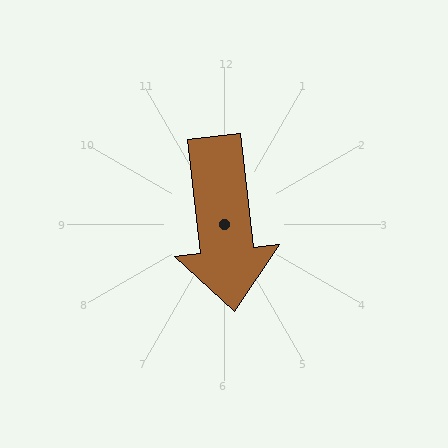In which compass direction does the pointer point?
South.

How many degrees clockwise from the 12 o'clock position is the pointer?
Approximately 173 degrees.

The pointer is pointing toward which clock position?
Roughly 6 o'clock.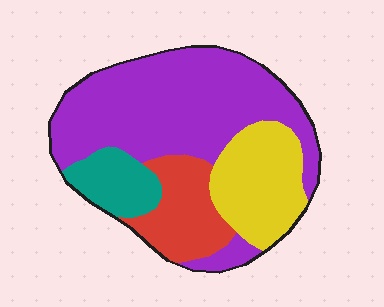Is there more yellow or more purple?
Purple.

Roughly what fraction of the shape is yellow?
Yellow takes up about one fifth (1/5) of the shape.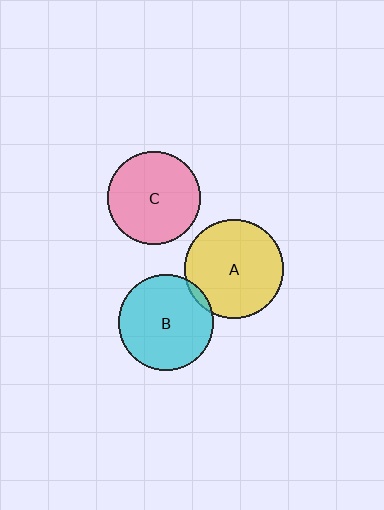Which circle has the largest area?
Circle A (yellow).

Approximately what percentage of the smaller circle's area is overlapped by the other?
Approximately 5%.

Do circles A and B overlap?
Yes.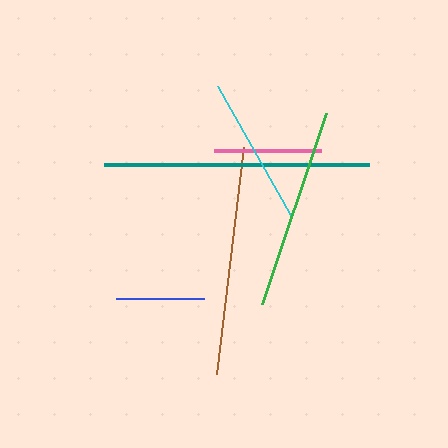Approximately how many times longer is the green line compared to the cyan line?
The green line is approximately 1.4 times the length of the cyan line.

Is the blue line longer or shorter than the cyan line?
The cyan line is longer than the blue line.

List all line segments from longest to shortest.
From longest to shortest: teal, brown, green, cyan, pink, blue.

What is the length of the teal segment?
The teal segment is approximately 265 pixels long.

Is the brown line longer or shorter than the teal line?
The teal line is longer than the brown line.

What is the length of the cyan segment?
The cyan segment is approximately 149 pixels long.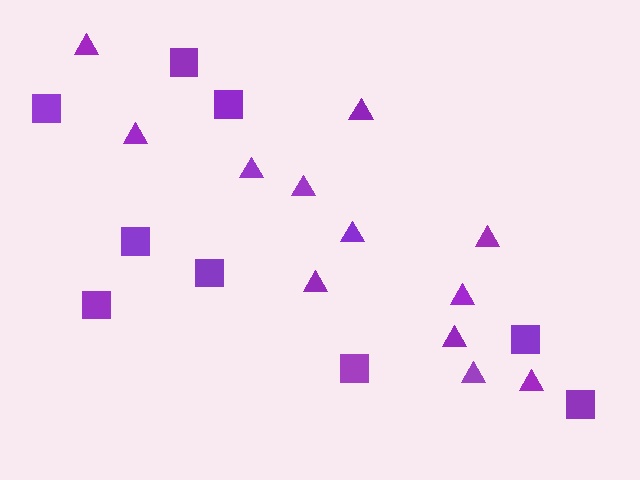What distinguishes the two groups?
There are 2 groups: one group of squares (9) and one group of triangles (12).